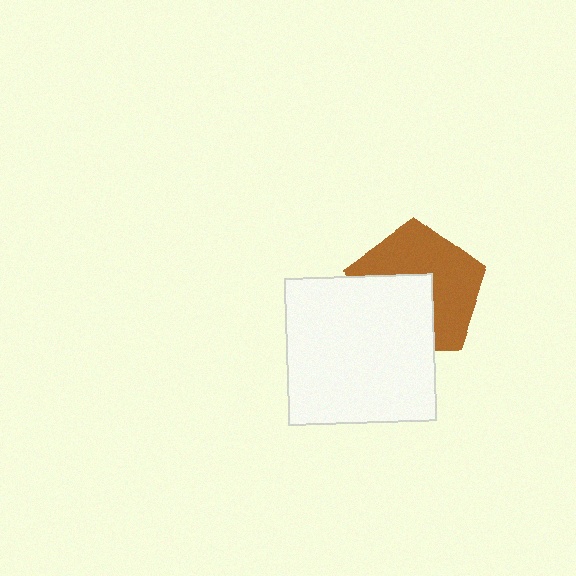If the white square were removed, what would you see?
You would see the complete brown pentagon.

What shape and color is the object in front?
The object in front is a white square.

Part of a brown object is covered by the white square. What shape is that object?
It is a pentagon.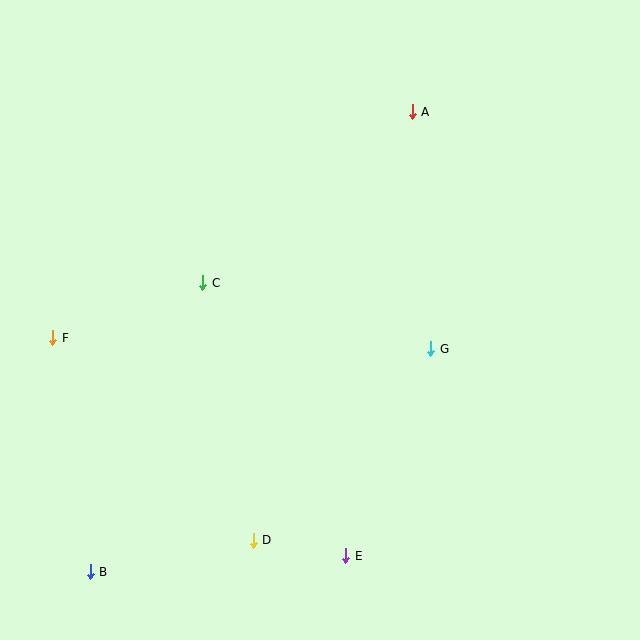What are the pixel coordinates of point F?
Point F is at (53, 338).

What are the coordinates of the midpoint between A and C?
The midpoint between A and C is at (307, 197).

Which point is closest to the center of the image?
Point G at (431, 349) is closest to the center.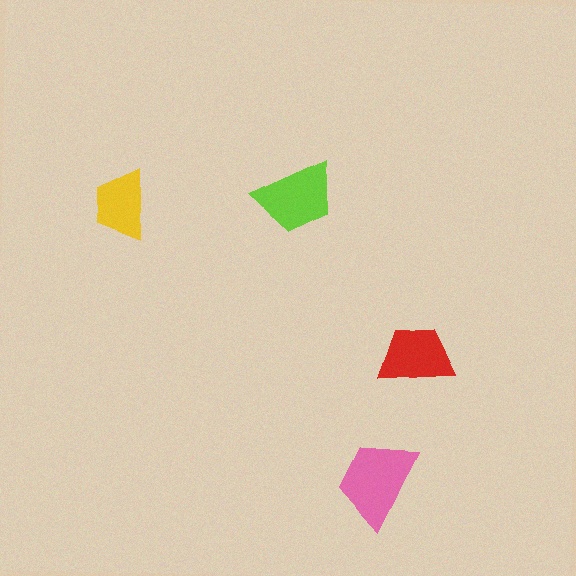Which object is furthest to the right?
The red trapezoid is rightmost.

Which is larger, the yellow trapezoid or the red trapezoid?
The red one.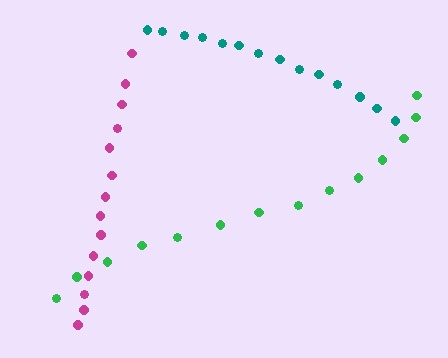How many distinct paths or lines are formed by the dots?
There are 3 distinct paths.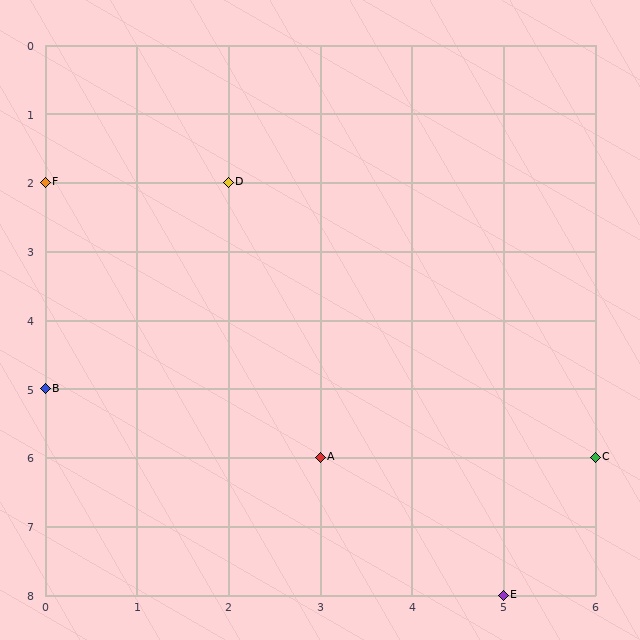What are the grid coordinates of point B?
Point B is at grid coordinates (0, 5).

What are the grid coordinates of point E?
Point E is at grid coordinates (5, 8).